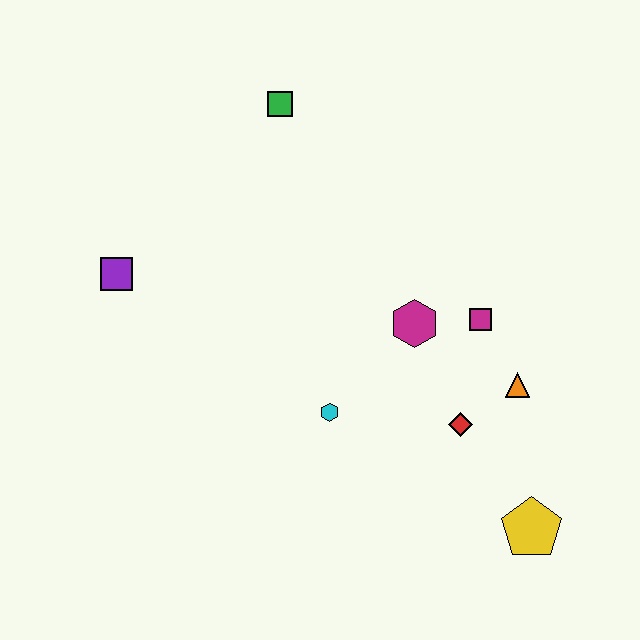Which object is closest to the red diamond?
The orange triangle is closest to the red diamond.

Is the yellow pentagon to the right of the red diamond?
Yes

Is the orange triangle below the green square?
Yes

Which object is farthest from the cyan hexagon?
The green square is farthest from the cyan hexagon.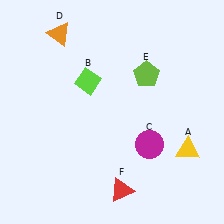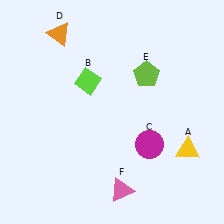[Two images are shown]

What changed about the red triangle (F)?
In Image 1, F is red. In Image 2, it changed to pink.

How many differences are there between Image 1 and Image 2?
There is 1 difference between the two images.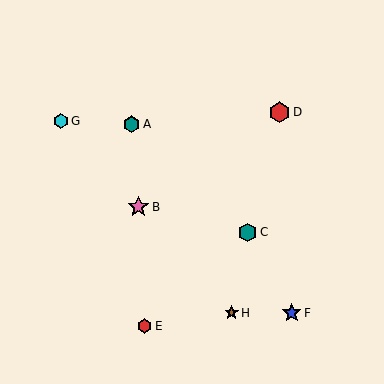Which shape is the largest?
The pink star (labeled B) is the largest.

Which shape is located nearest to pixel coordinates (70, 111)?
The cyan hexagon (labeled G) at (61, 121) is nearest to that location.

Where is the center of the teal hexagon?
The center of the teal hexagon is at (132, 124).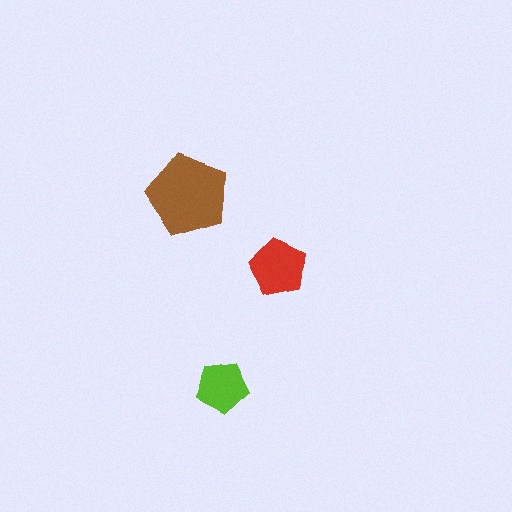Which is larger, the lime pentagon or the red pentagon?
The red one.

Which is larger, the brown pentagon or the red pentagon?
The brown one.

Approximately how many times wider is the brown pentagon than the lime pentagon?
About 1.5 times wider.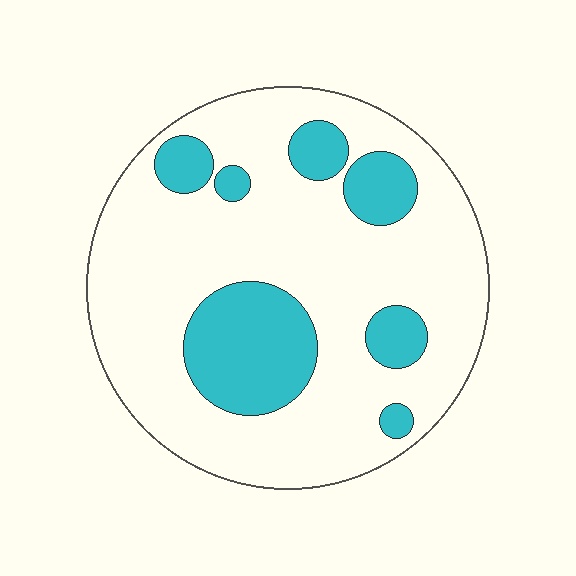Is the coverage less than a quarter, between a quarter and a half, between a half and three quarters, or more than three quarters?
Less than a quarter.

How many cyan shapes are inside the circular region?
7.